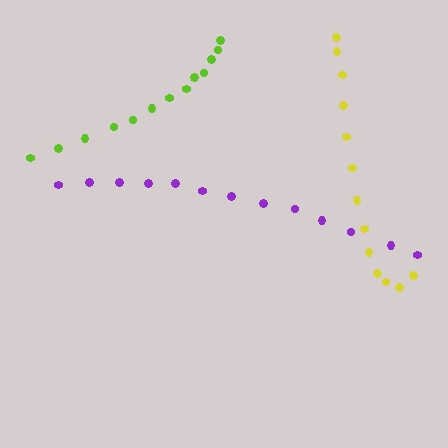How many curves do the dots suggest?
There are 3 distinct paths.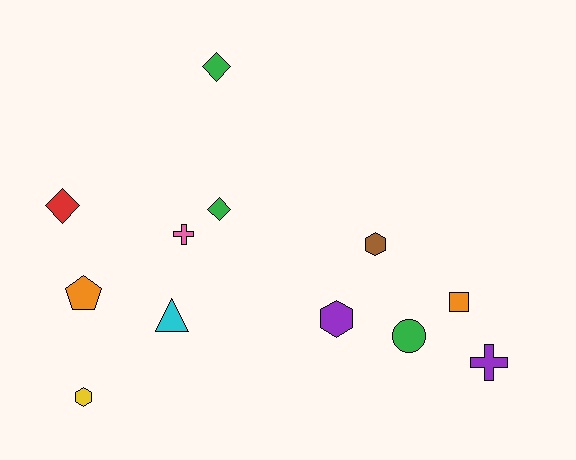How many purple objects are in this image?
There are 2 purple objects.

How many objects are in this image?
There are 12 objects.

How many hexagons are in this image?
There are 3 hexagons.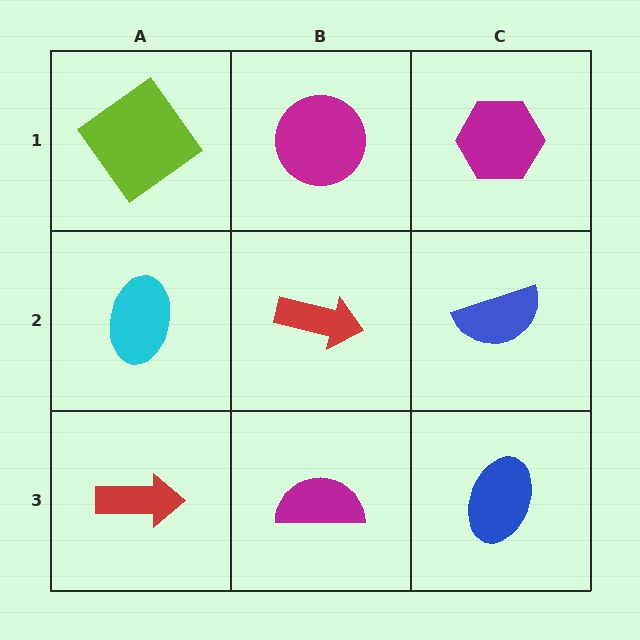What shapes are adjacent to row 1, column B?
A red arrow (row 2, column B), a lime diamond (row 1, column A), a magenta hexagon (row 1, column C).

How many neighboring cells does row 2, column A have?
3.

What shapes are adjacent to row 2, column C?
A magenta hexagon (row 1, column C), a blue ellipse (row 3, column C), a red arrow (row 2, column B).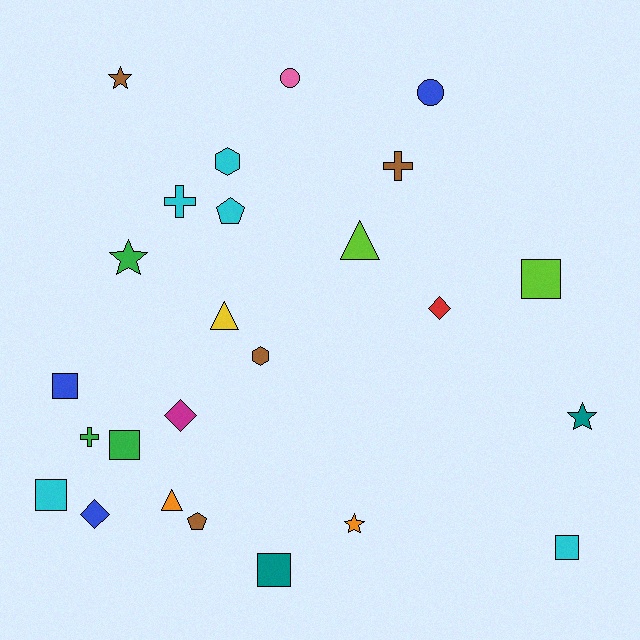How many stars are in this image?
There are 4 stars.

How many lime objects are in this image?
There are 2 lime objects.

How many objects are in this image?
There are 25 objects.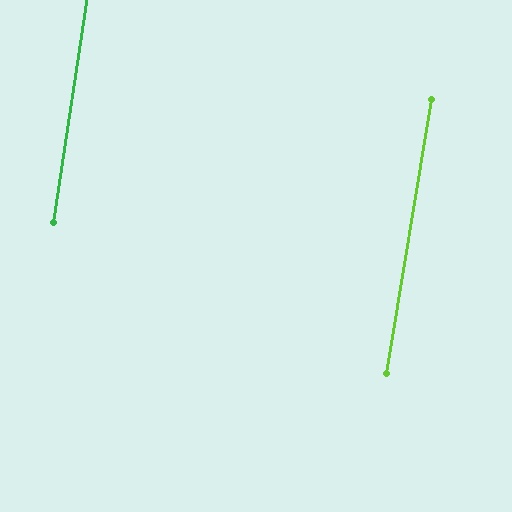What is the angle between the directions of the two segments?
Approximately 1 degree.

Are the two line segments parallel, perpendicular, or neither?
Parallel — their directions differ by only 0.9°.